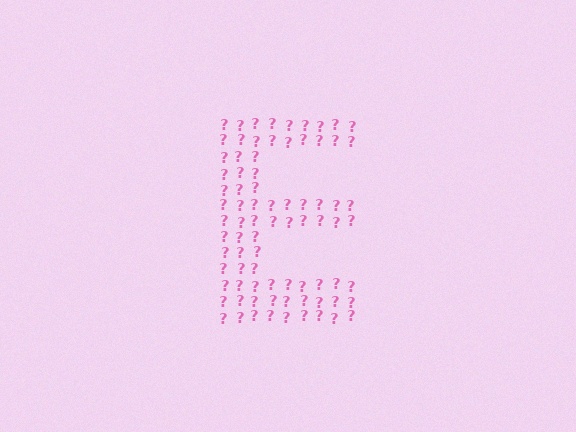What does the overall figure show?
The overall figure shows the letter E.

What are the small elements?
The small elements are question marks.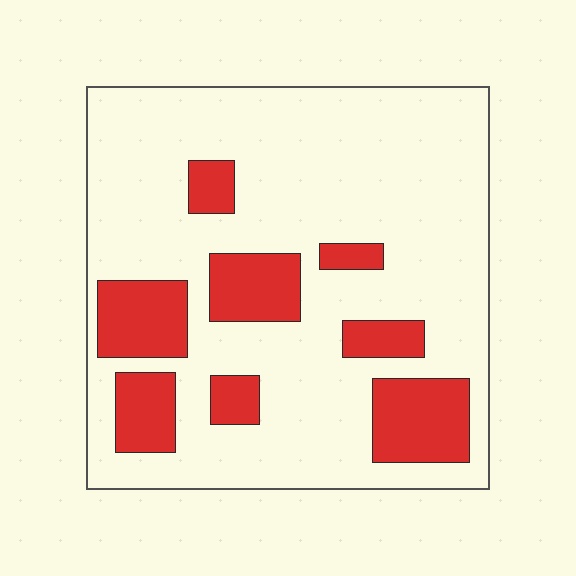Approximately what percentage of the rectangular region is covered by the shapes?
Approximately 20%.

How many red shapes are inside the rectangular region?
8.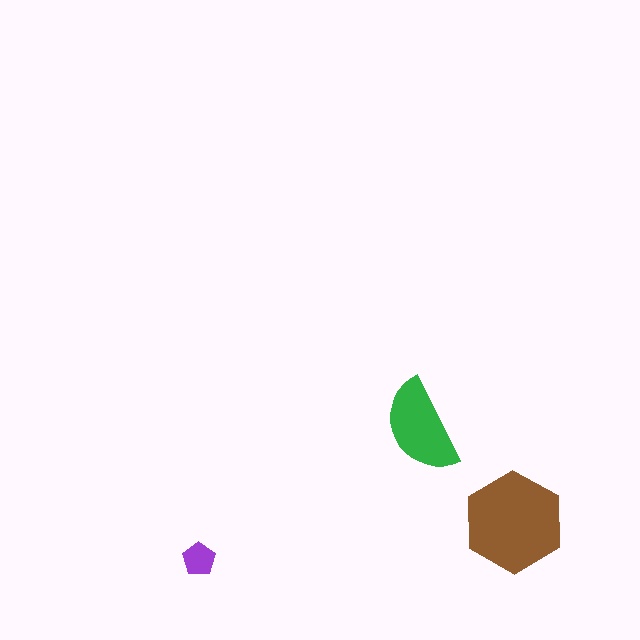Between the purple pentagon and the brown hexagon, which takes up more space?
The brown hexagon.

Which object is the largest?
The brown hexagon.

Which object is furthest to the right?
The brown hexagon is rightmost.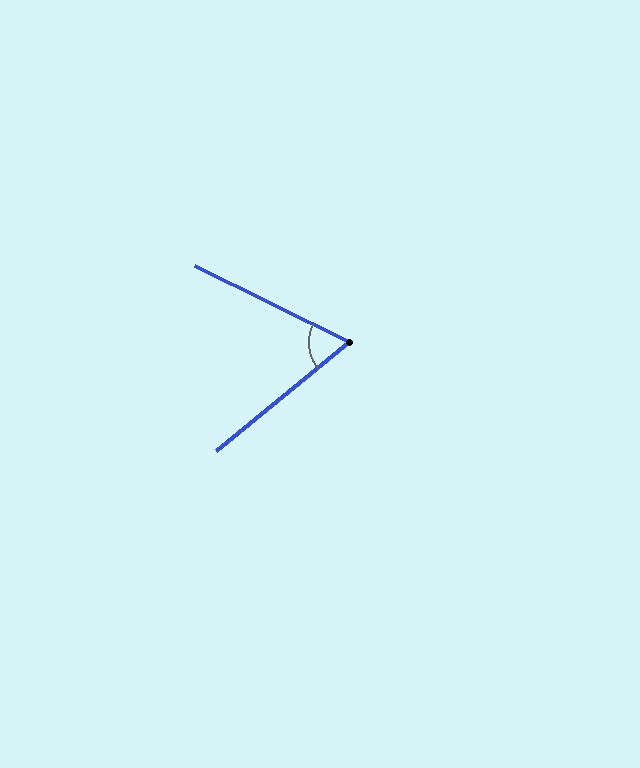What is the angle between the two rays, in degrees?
Approximately 65 degrees.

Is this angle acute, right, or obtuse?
It is acute.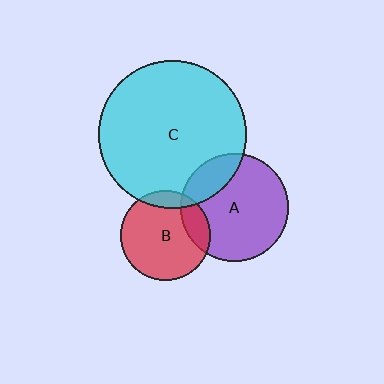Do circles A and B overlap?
Yes.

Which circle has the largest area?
Circle C (cyan).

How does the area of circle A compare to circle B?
Approximately 1.4 times.